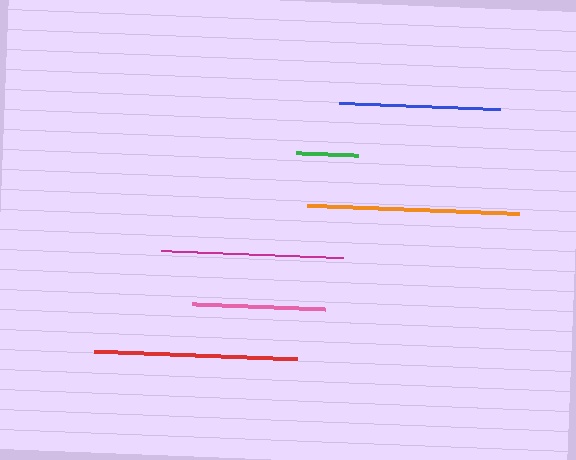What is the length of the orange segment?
The orange segment is approximately 211 pixels long.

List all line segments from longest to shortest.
From longest to shortest: orange, red, magenta, blue, pink, green.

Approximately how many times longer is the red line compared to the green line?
The red line is approximately 3.2 times the length of the green line.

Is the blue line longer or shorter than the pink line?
The blue line is longer than the pink line.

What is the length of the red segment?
The red segment is approximately 203 pixels long.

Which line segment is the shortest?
The green line is the shortest at approximately 63 pixels.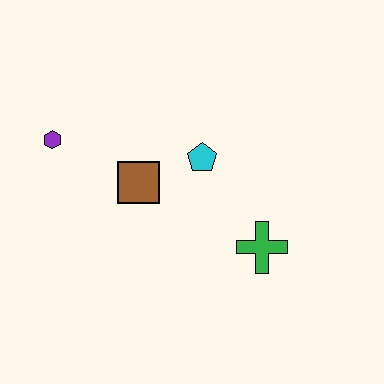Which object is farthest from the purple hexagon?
The green cross is farthest from the purple hexagon.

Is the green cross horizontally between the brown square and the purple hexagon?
No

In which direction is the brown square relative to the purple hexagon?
The brown square is to the right of the purple hexagon.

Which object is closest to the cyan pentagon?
The brown square is closest to the cyan pentagon.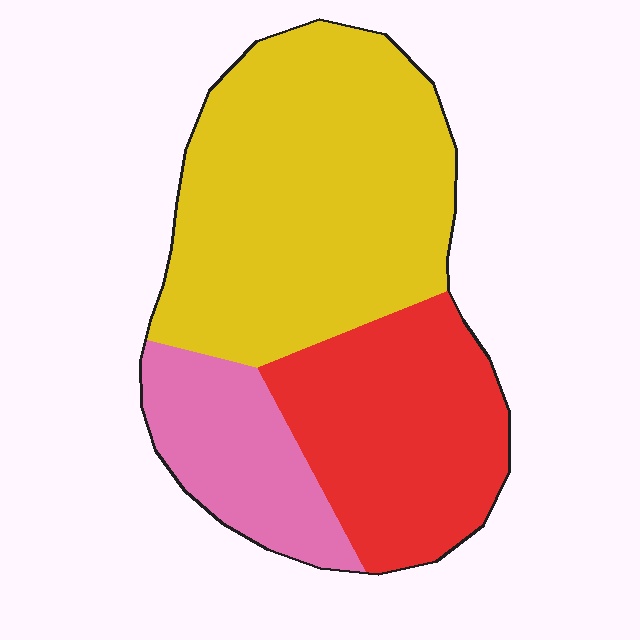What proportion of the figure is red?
Red covers roughly 30% of the figure.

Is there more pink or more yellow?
Yellow.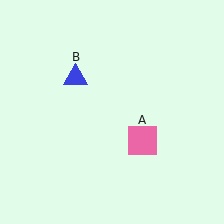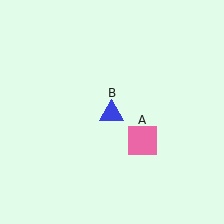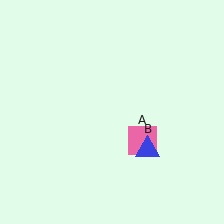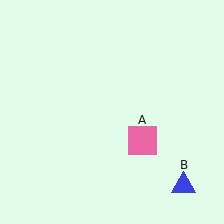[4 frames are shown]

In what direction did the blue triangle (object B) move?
The blue triangle (object B) moved down and to the right.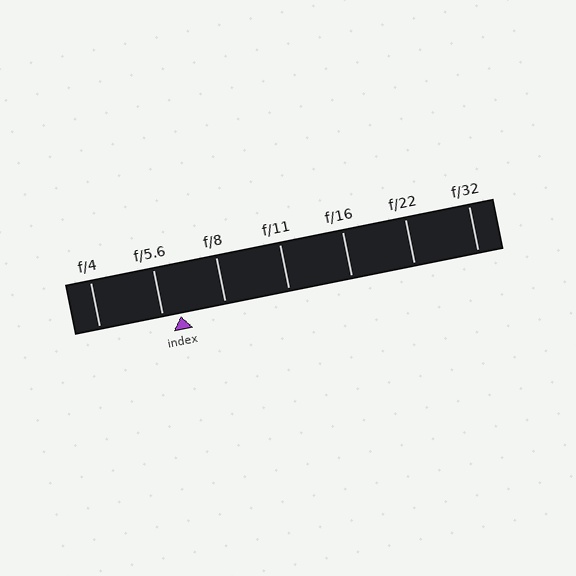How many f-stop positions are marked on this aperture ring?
There are 7 f-stop positions marked.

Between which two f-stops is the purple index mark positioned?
The index mark is between f/5.6 and f/8.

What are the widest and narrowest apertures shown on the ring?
The widest aperture shown is f/4 and the narrowest is f/32.